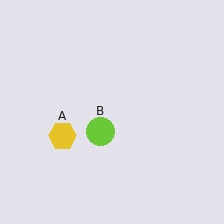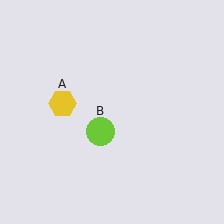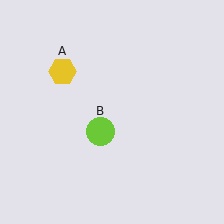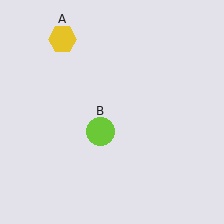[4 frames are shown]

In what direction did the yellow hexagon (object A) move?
The yellow hexagon (object A) moved up.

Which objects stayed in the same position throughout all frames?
Lime circle (object B) remained stationary.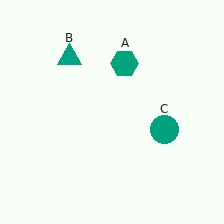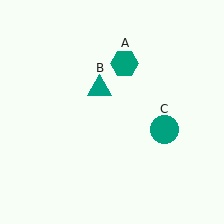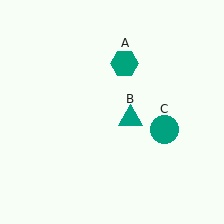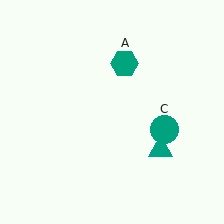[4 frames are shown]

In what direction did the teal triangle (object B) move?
The teal triangle (object B) moved down and to the right.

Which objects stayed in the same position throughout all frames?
Teal hexagon (object A) and teal circle (object C) remained stationary.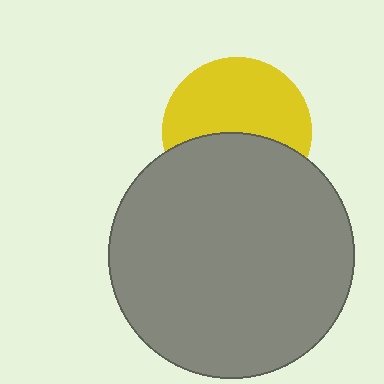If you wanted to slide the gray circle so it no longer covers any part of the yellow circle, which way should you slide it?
Slide it down — that is the most direct way to separate the two shapes.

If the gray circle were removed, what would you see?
You would see the complete yellow circle.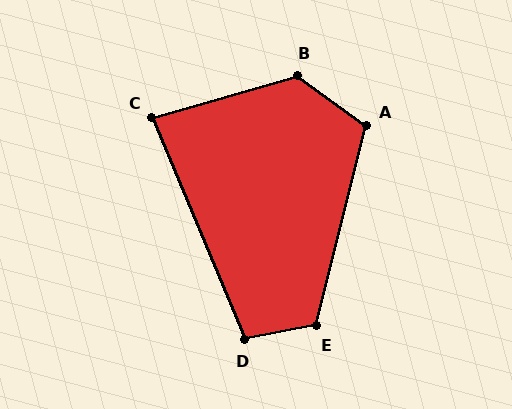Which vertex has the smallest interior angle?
C, at approximately 84 degrees.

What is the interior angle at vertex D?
Approximately 102 degrees (obtuse).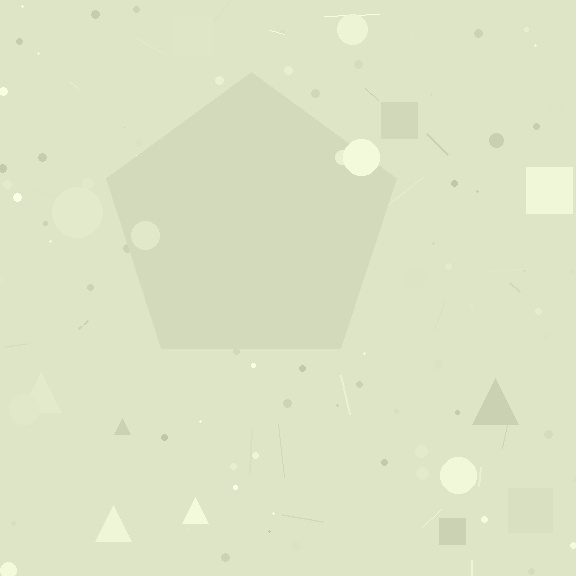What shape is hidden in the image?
A pentagon is hidden in the image.